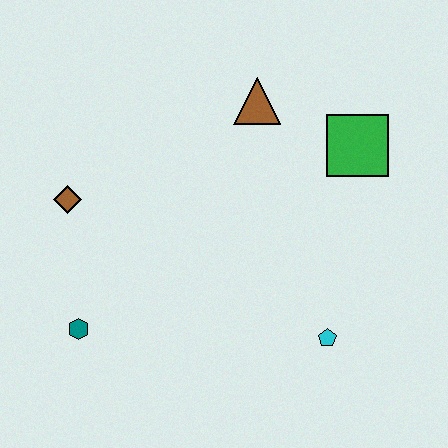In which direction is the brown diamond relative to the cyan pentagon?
The brown diamond is to the left of the cyan pentagon.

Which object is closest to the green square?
The brown triangle is closest to the green square.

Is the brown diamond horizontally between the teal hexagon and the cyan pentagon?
No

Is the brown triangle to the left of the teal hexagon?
No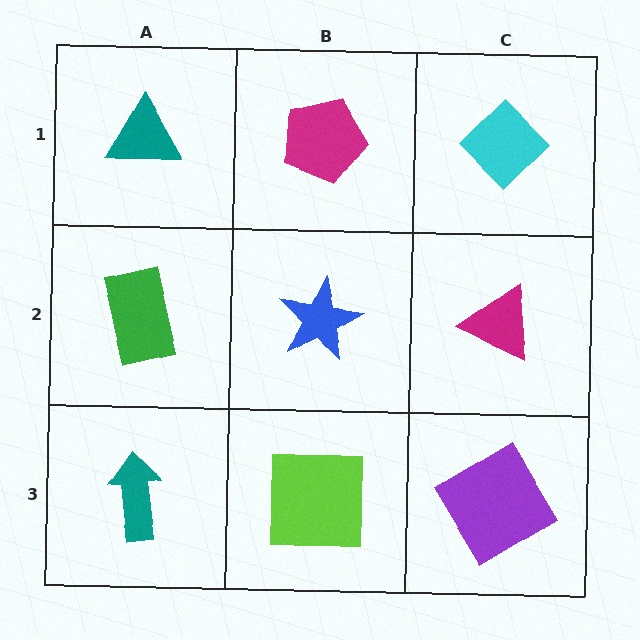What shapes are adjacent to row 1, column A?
A green rectangle (row 2, column A), a magenta pentagon (row 1, column B).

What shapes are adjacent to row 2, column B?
A magenta pentagon (row 1, column B), a lime square (row 3, column B), a green rectangle (row 2, column A), a magenta triangle (row 2, column C).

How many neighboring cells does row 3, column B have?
3.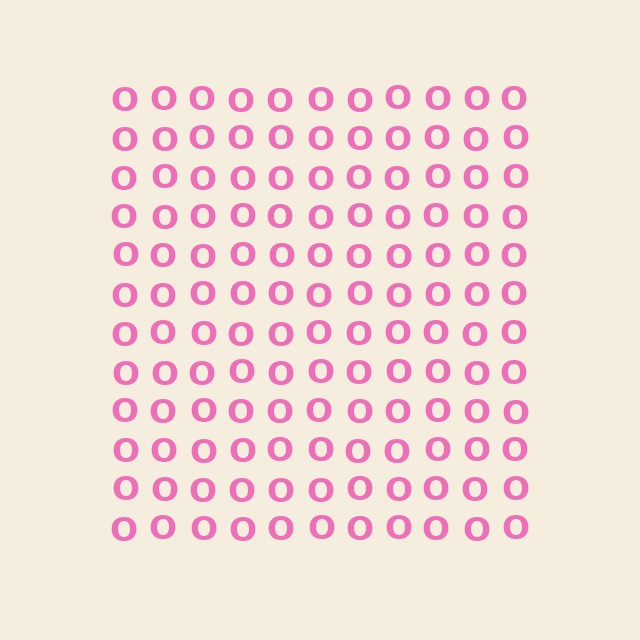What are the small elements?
The small elements are letter O's.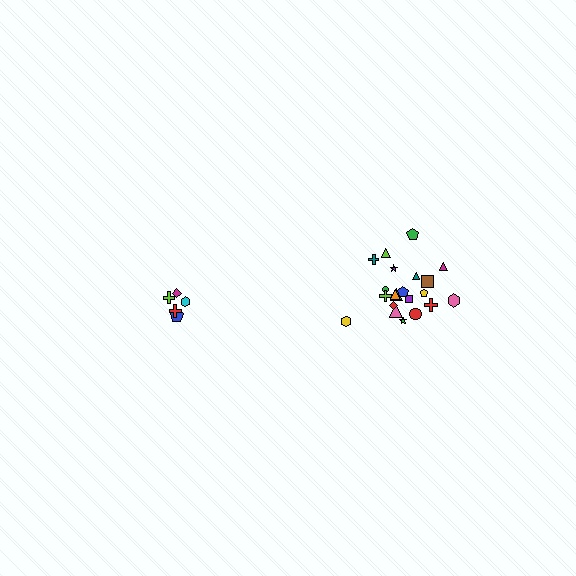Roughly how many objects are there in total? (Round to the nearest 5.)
Roughly 25 objects in total.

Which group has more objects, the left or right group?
The right group.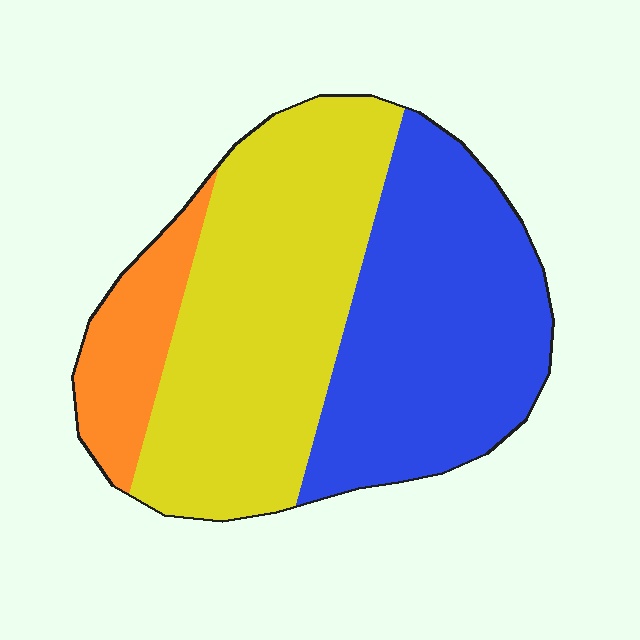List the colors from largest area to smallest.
From largest to smallest: yellow, blue, orange.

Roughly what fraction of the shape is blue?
Blue takes up between a quarter and a half of the shape.